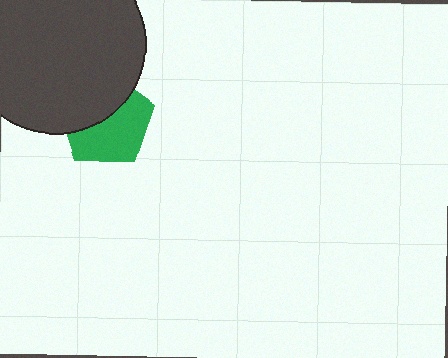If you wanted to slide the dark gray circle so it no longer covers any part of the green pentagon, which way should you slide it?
Slide it up — that is the most direct way to separate the two shapes.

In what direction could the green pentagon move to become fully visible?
The green pentagon could move down. That would shift it out from behind the dark gray circle entirely.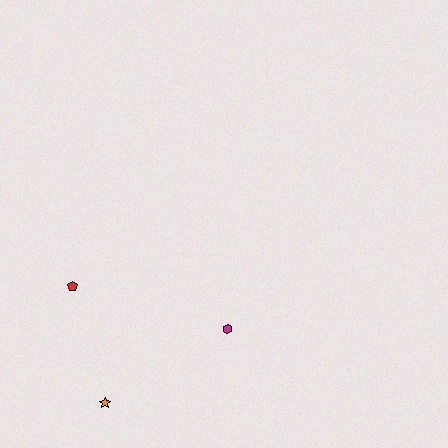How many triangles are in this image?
There are no triangles.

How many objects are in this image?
There are 3 objects.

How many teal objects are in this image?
There are no teal objects.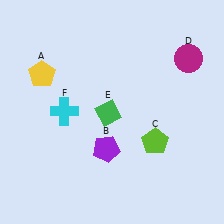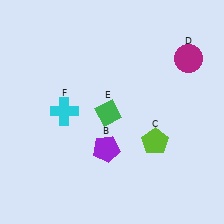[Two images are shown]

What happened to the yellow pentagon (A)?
The yellow pentagon (A) was removed in Image 2. It was in the top-left area of Image 1.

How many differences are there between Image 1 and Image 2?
There is 1 difference between the two images.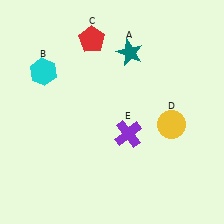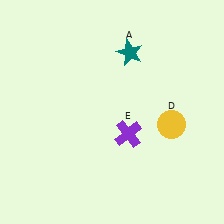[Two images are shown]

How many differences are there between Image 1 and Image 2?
There are 2 differences between the two images.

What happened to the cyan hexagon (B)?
The cyan hexagon (B) was removed in Image 2. It was in the top-left area of Image 1.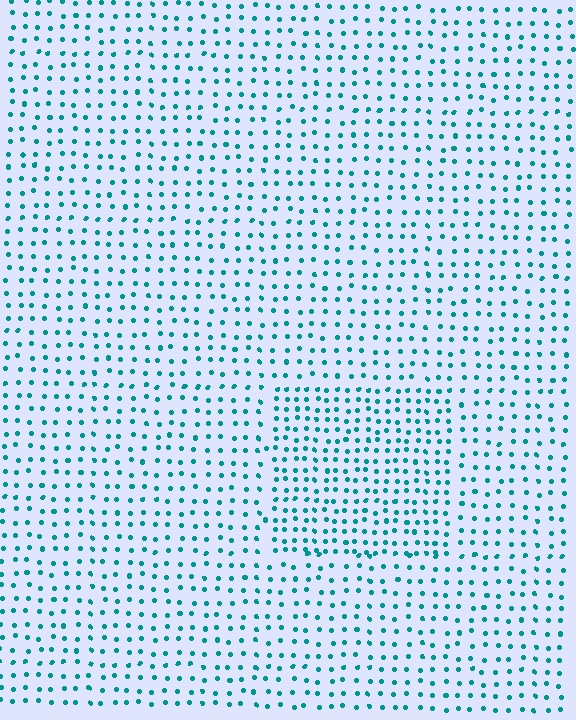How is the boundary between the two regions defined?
The boundary is defined by a change in element density (approximately 1.6x ratio). All elements are the same color, size, and shape.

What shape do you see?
I see a rectangle.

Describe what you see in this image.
The image contains small teal elements arranged at two different densities. A rectangle-shaped region is visible where the elements are more densely packed than the surrounding area.